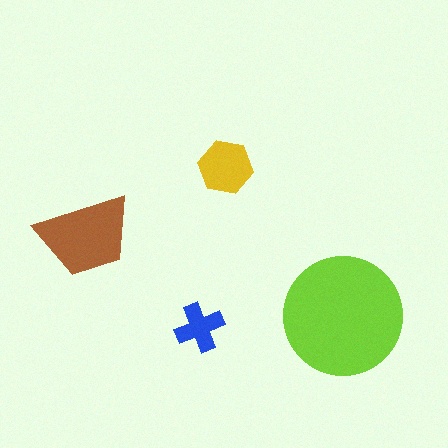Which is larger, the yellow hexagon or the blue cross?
The yellow hexagon.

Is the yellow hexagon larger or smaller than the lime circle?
Smaller.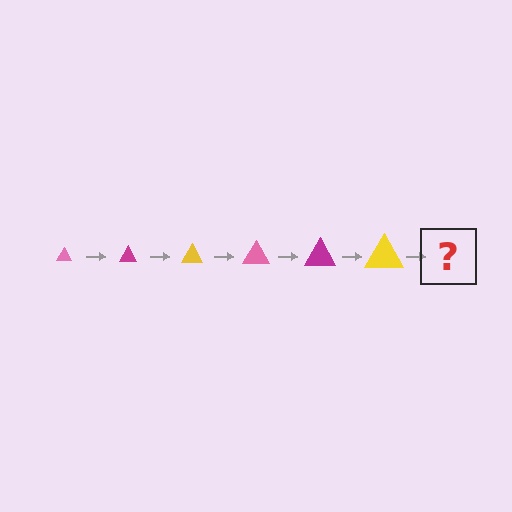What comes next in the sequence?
The next element should be a pink triangle, larger than the previous one.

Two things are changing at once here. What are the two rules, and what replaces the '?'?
The two rules are that the triangle grows larger each step and the color cycles through pink, magenta, and yellow. The '?' should be a pink triangle, larger than the previous one.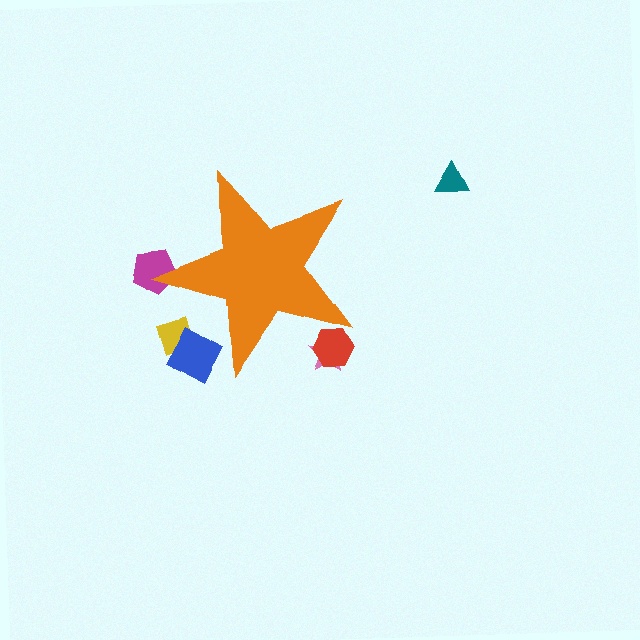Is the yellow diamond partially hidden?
Yes, the yellow diamond is partially hidden behind the orange star.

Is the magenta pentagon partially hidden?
Yes, the magenta pentagon is partially hidden behind the orange star.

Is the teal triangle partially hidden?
No, the teal triangle is fully visible.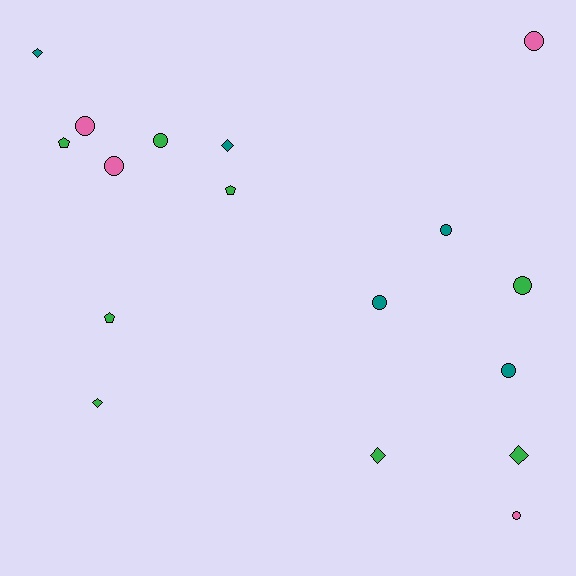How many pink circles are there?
There are 4 pink circles.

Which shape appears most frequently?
Circle, with 9 objects.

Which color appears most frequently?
Green, with 8 objects.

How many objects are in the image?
There are 17 objects.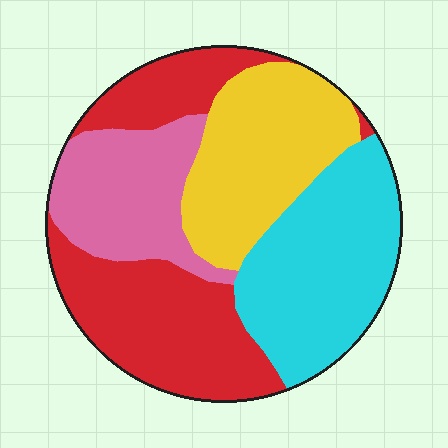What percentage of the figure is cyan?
Cyan takes up between a sixth and a third of the figure.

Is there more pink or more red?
Red.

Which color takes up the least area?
Pink, at roughly 20%.